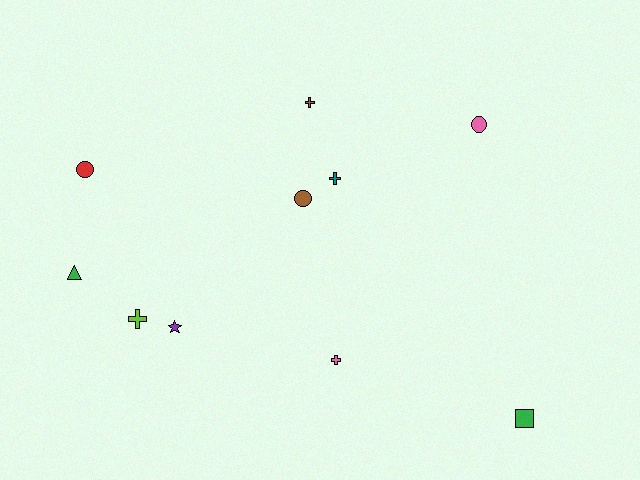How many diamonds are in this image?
There are no diamonds.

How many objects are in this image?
There are 10 objects.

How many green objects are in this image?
There are 2 green objects.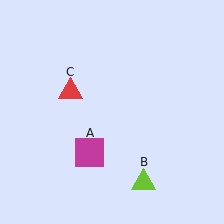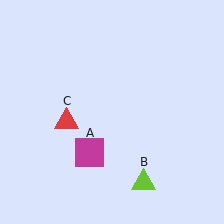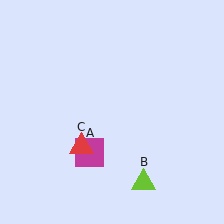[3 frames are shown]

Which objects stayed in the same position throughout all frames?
Magenta square (object A) and lime triangle (object B) remained stationary.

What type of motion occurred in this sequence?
The red triangle (object C) rotated counterclockwise around the center of the scene.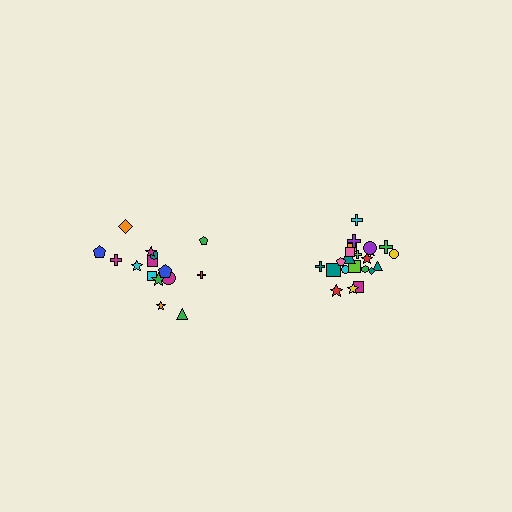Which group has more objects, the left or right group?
The right group.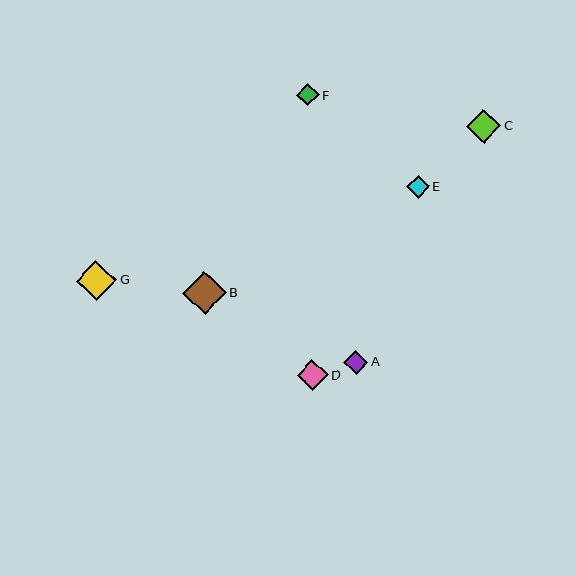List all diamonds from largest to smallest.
From largest to smallest: B, G, C, D, A, E, F.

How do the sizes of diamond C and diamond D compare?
Diamond C and diamond D are approximately the same size.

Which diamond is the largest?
Diamond B is the largest with a size of approximately 44 pixels.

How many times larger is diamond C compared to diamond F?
Diamond C is approximately 1.5 times the size of diamond F.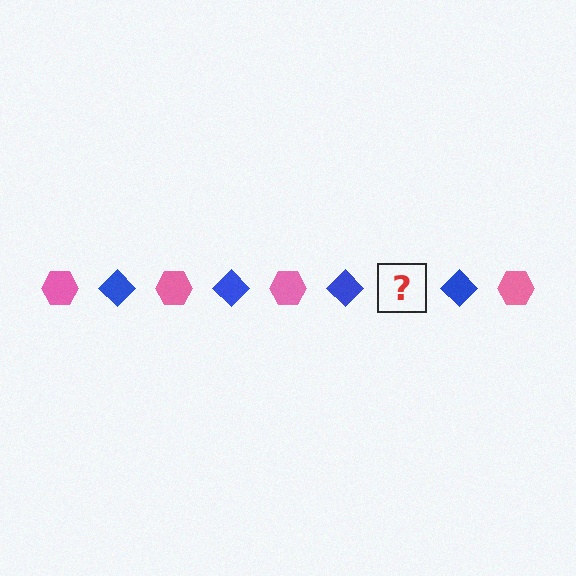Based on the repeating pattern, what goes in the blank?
The blank should be a pink hexagon.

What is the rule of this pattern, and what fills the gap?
The rule is that the pattern alternates between pink hexagon and blue diamond. The gap should be filled with a pink hexagon.